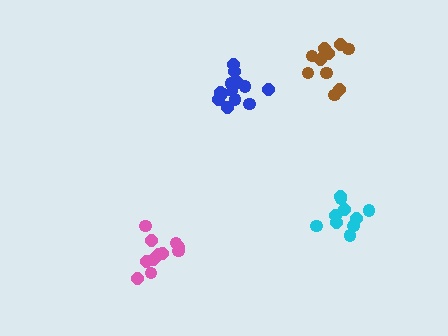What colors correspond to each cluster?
The clusters are colored: blue, pink, brown, cyan.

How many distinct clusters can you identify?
There are 4 distinct clusters.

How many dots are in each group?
Group 1: 13 dots, Group 2: 11 dots, Group 3: 11 dots, Group 4: 10 dots (45 total).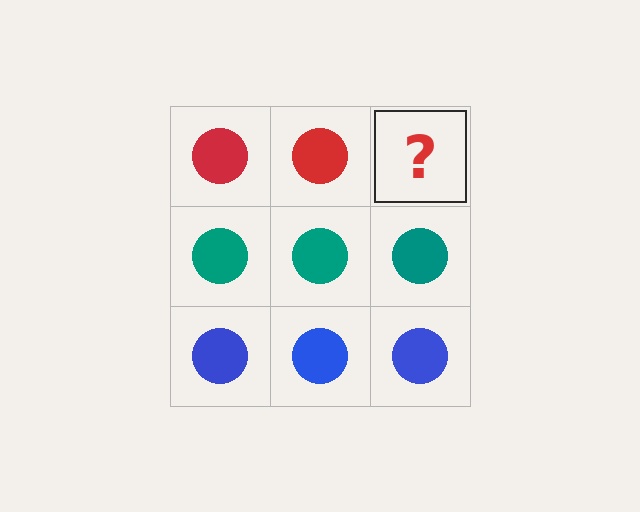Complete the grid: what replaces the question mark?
The question mark should be replaced with a red circle.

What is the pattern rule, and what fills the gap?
The rule is that each row has a consistent color. The gap should be filled with a red circle.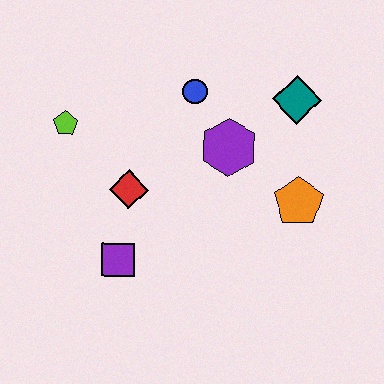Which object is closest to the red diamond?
The purple square is closest to the red diamond.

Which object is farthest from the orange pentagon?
The lime pentagon is farthest from the orange pentagon.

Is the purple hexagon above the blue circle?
No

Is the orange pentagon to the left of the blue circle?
No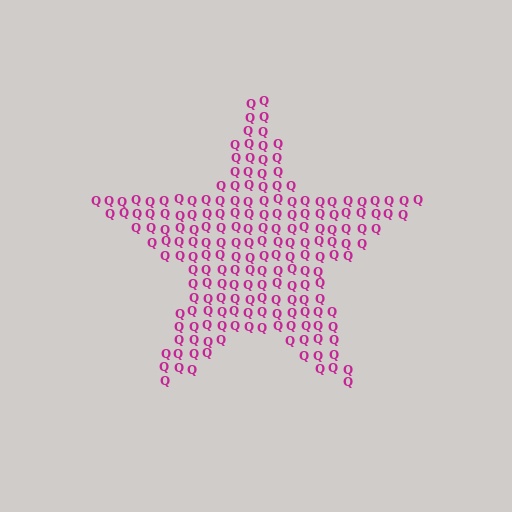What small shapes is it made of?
It is made of small letter Q's.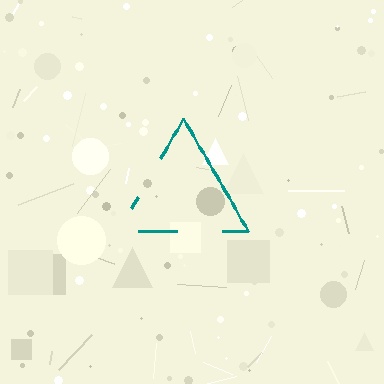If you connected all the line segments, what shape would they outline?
They would outline a triangle.